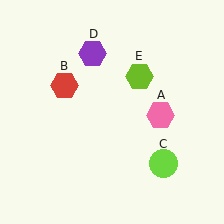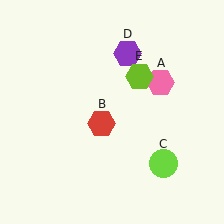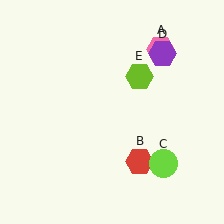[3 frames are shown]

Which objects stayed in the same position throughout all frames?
Lime circle (object C) and lime hexagon (object E) remained stationary.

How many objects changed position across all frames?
3 objects changed position: pink hexagon (object A), red hexagon (object B), purple hexagon (object D).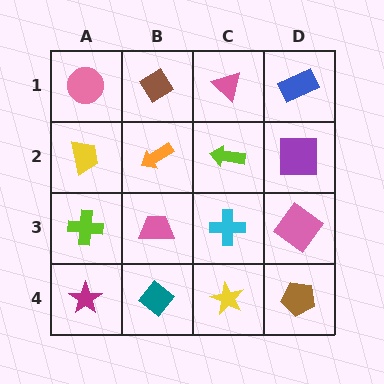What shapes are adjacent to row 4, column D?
A pink diamond (row 3, column D), a yellow star (row 4, column C).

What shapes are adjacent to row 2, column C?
A pink triangle (row 1, column C), a cyan cross (row 3, column C), an orange arrow (row 2, column B), a purple square (row 2, column D).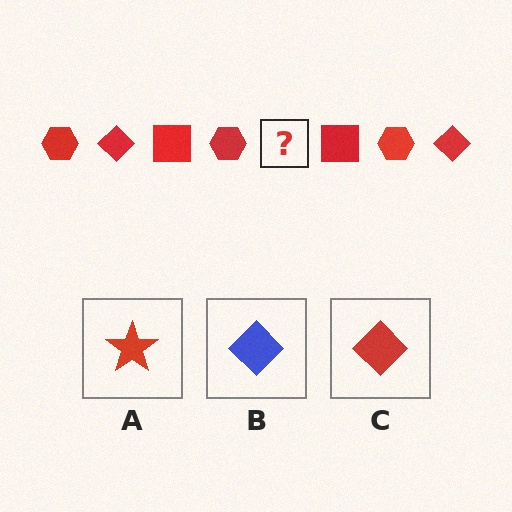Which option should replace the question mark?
Option C.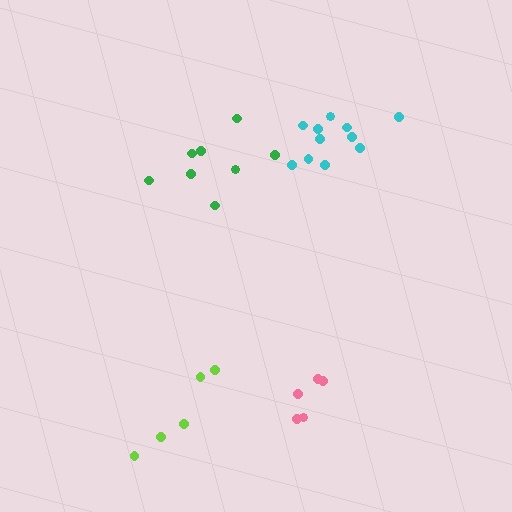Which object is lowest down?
The lime cluster is bottommost.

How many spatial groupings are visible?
There are 4 spatial groupings.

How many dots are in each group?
Group 1: 5 dots, Group 2: 8 dots, Group 3: 5 dots, Group 4: 11 dots (29 total).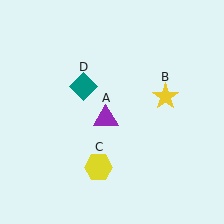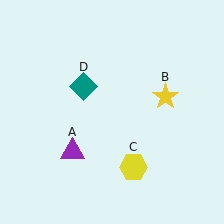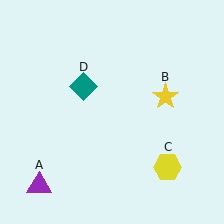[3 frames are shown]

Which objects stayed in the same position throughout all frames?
Yellow star (object B) and teal diamond (object D) remained stationary.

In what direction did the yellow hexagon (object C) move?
The yellow hexagon (object C) moved right.